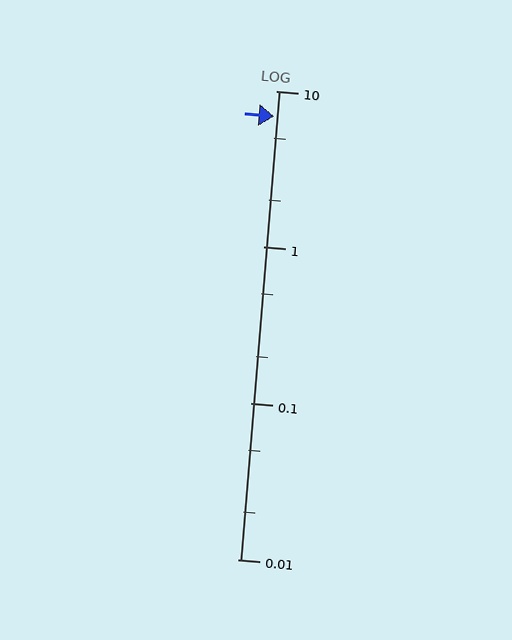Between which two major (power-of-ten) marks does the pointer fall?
The pointer is between 1 and 10.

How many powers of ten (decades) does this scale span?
The scale spans 3 decades, from 0.01 to 10.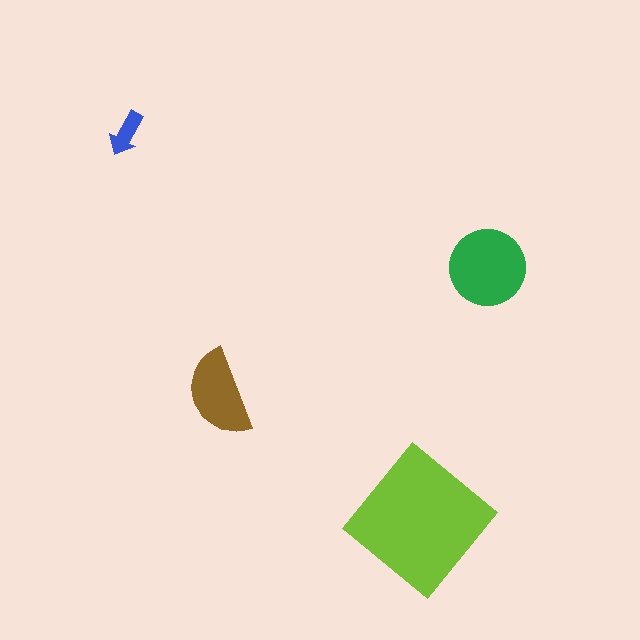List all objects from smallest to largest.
The blue arrow, the brown semicircle, the green circle, the lime diamond.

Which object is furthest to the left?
The blue arrow is leftmost.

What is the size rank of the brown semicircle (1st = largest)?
3rd.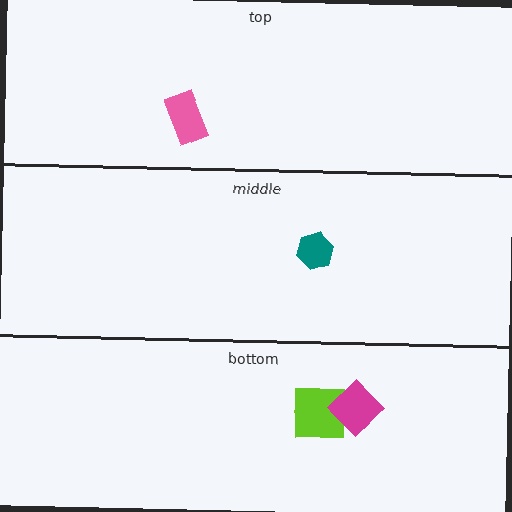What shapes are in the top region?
The pink rectangle.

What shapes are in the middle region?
The teal hexagon.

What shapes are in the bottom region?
The lime square, the magenta diamond.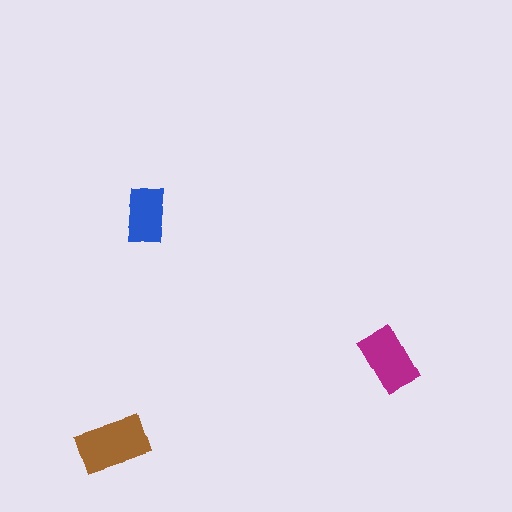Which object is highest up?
The blue rectangle is topmost.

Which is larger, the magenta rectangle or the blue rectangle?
The magenta one.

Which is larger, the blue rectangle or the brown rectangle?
The brown one.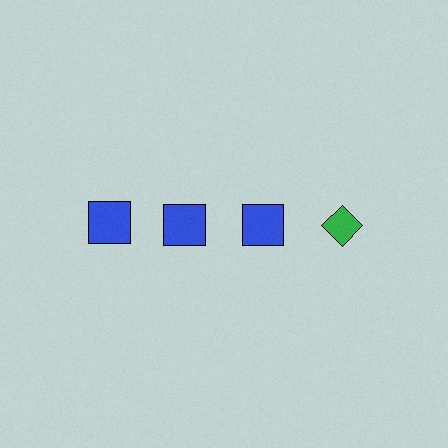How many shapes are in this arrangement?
There are 4 shapes arranged in a grid pattern.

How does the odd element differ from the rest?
It differs in both color (green instead of blue) and shape (diamond instead of square).